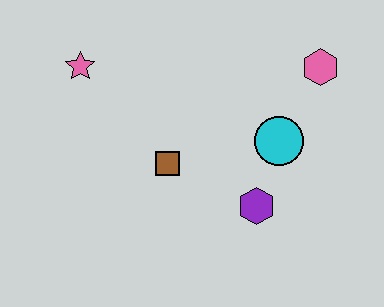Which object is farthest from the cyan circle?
The pink star is farthest from the cyan circle.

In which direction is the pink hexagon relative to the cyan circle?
The pink hexagon is above the cyan circle.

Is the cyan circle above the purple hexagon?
Yes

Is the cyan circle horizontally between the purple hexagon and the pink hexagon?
Yes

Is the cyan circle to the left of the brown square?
No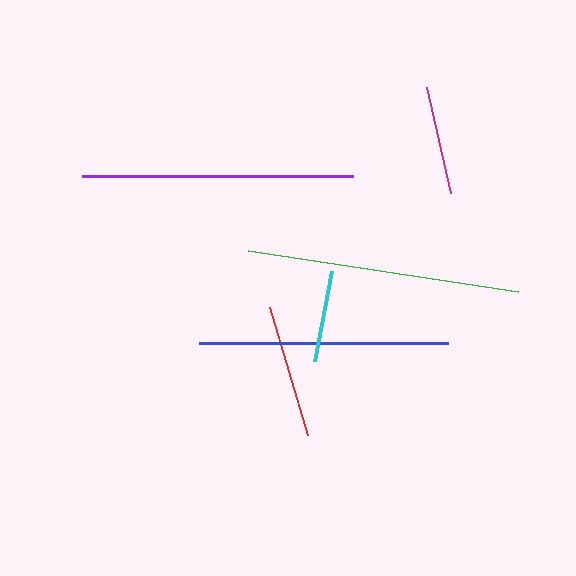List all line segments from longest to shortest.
From longest to shortest: green, purple, blue, red, magenta, cyan.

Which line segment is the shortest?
The cyan line is the shortest at approximately 92 pixels.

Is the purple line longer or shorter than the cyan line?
The purple line is longer than the cyan line.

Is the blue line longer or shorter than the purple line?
The purple line is longer than the blue line.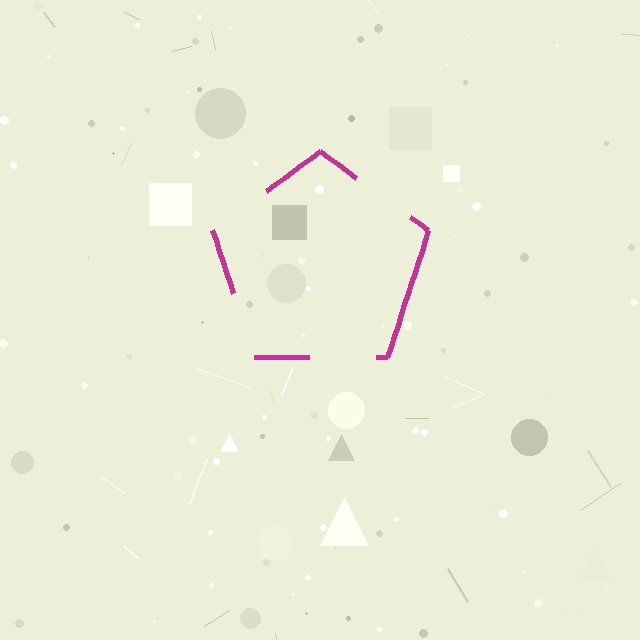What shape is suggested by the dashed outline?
The dashed outline suggests a pentagon.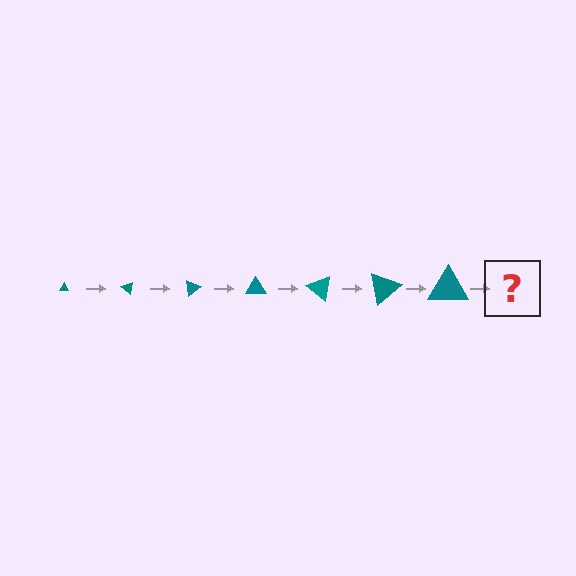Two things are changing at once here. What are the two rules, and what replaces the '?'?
The two rules are that the triangle grows larger each step and it rotates 40 degrees each step. The '?' should be a triangle, larger than the previous one and rotated 280 degrees from the start.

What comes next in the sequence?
The next element should be a triangle, larger than the previous one and rotated 280 degrees from the start.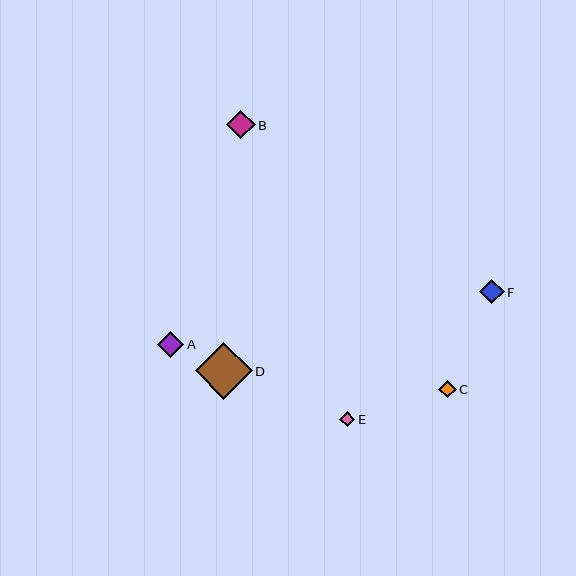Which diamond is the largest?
Diamond D is the largest with a size of approximately 57 pixels.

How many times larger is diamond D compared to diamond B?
Diamond D is approximately 2.0 times the size of diamond B.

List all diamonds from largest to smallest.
From largest to smallest: D, B, A, F, C, E.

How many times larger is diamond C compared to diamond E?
Diamond C is approximately 1.2 times the size of diamond E.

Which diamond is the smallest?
Diamond E is the smallest with a size of approximately 15 pixels.